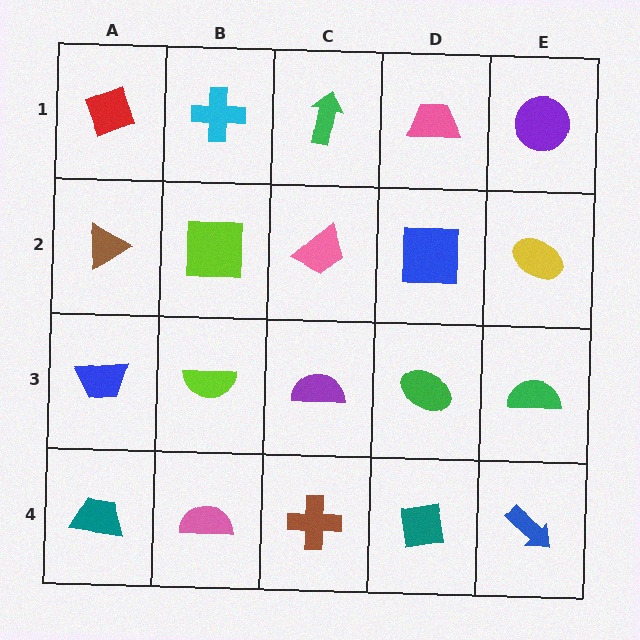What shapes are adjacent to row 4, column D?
A green ellipse (row 3, column D), a brown cross (row 4, column C), a blue arrow (row 4, column E).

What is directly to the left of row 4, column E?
A teal square.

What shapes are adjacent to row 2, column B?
A cyan cross (row 1, column B), a lime semicircle (row 3, column B), a brown triangle (row 2, column A), a pink trapezoid (row 2, column C).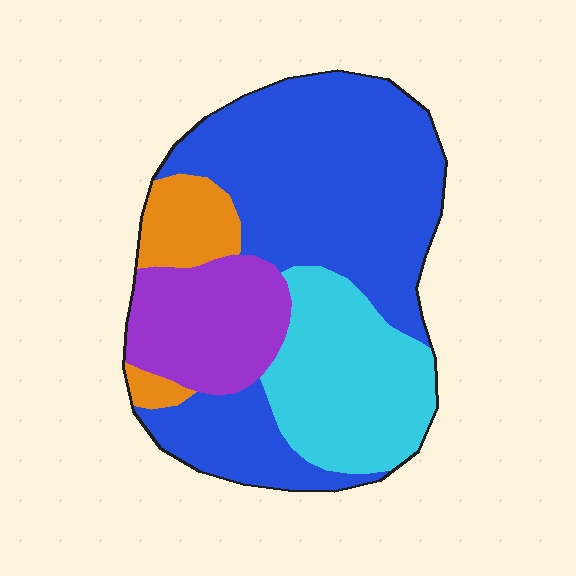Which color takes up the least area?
Orange, at roughly 10%.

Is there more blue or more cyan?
Blue.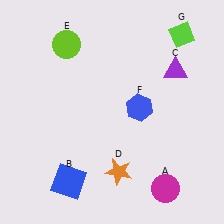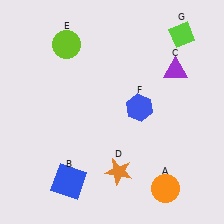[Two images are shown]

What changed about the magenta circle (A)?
In Image 1, A is magenta. In Image 2, it changed to orange.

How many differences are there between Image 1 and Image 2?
There is 1 difference between the two images.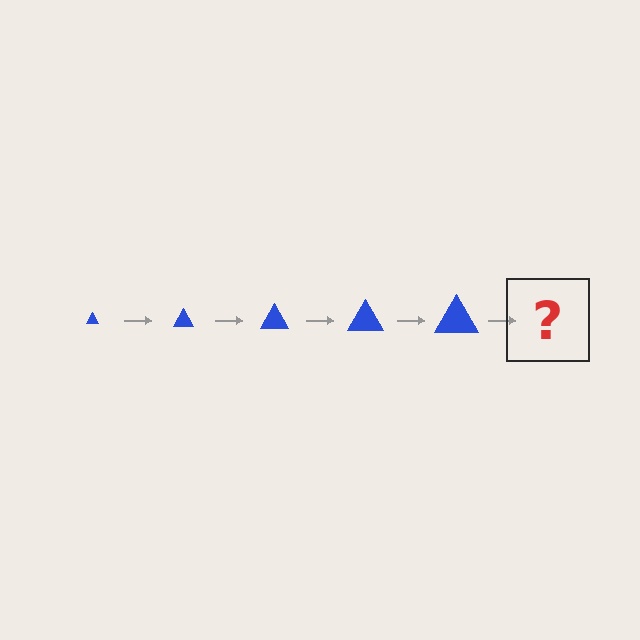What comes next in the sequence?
The next element should be a blue triangle, larger than the previous one.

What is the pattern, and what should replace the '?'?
The pattern is that the triangle gets progressively larger each step. The '?' should be a blue triangle, larger than the previous one.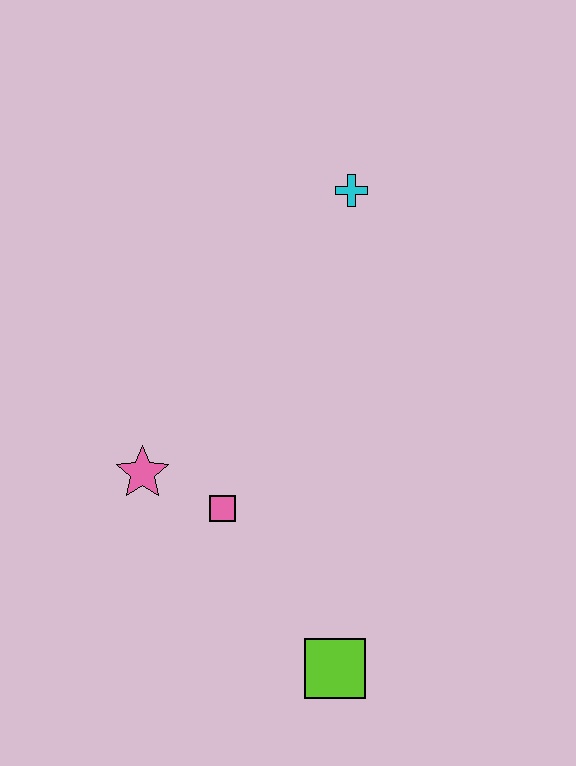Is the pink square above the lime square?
Yes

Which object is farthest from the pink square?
The cyan cross is farthest from the pink square.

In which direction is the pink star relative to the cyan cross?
The pink star is below the cyan cross.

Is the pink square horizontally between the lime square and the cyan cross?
No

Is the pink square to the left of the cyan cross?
Yes